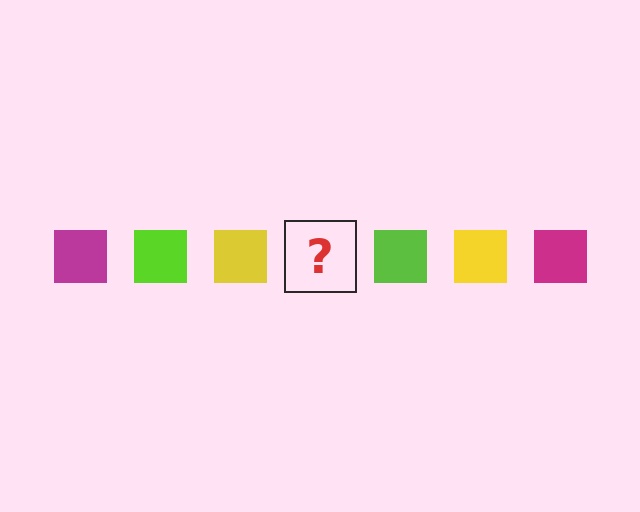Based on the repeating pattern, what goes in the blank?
The blank should be a magenta square.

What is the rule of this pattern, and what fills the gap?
The rule is that the pattern cycles through magenta, lime, yellow squares. The gap should be filled with a magenta square.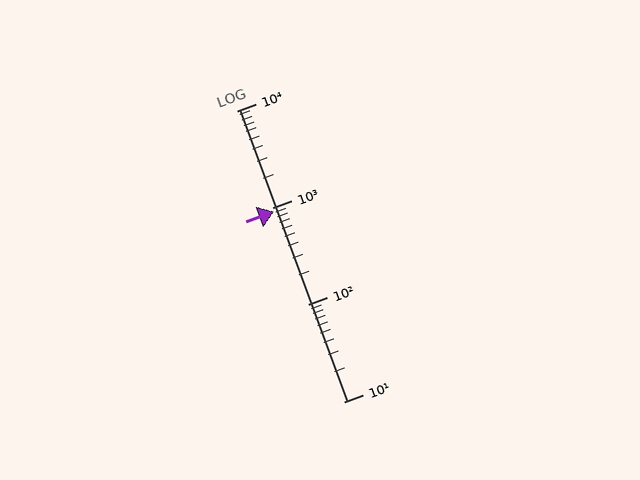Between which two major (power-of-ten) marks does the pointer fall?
The pointer is between 100 and 1000.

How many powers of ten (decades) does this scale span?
The scale spans 3 decades, from 10 to 10000.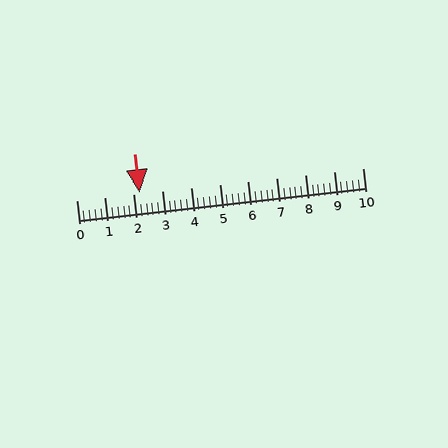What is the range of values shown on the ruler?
The ruler shows values from 0 to 10.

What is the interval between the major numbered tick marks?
The major tick marks are spaced 1 units apart.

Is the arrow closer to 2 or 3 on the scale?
The arrow is closer to 2.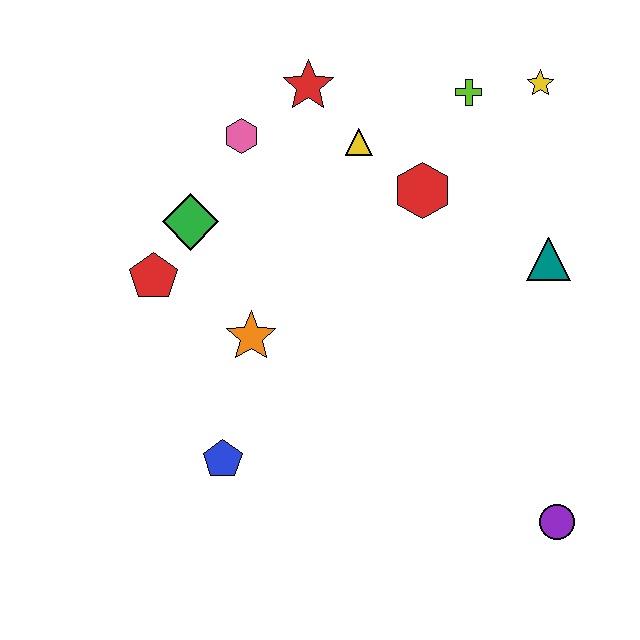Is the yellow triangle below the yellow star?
Yes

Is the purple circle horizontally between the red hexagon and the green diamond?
No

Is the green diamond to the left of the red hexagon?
Yes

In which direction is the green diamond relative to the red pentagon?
The green diamond is above the red pentagon.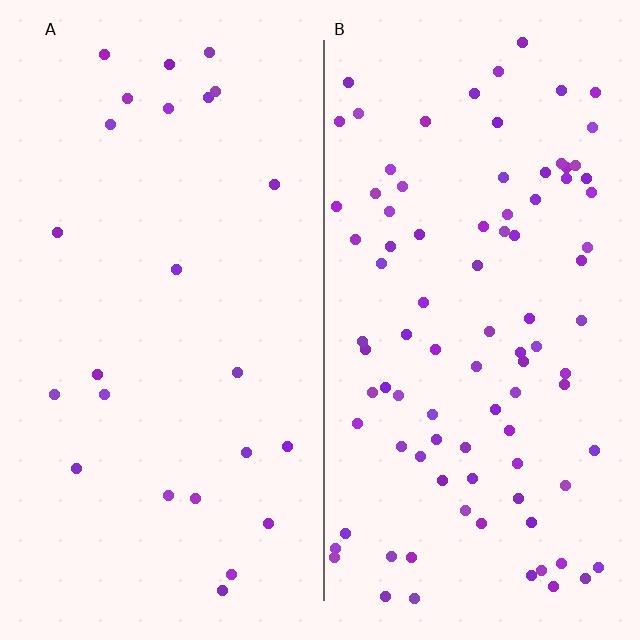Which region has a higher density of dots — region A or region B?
B (the right).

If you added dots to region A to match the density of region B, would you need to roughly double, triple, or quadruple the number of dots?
Approximately quadruple.